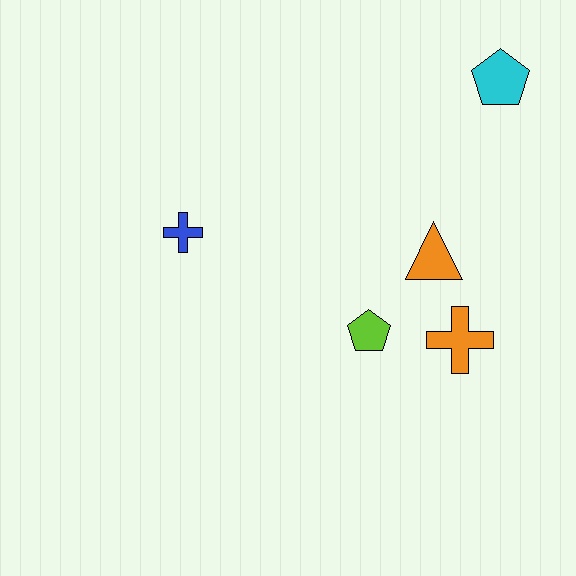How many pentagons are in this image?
There are 2 pentagons.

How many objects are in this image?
There are 5 objects.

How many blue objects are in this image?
There is 1 blue object.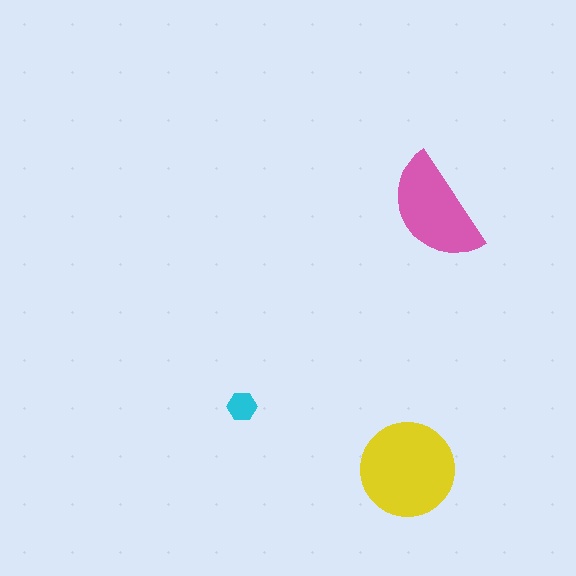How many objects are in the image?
There are 3 objects in the image.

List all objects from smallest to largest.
The cyan hexagon, the pink semicircle, the yellow circle.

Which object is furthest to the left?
The cyan hexagon is leftmost.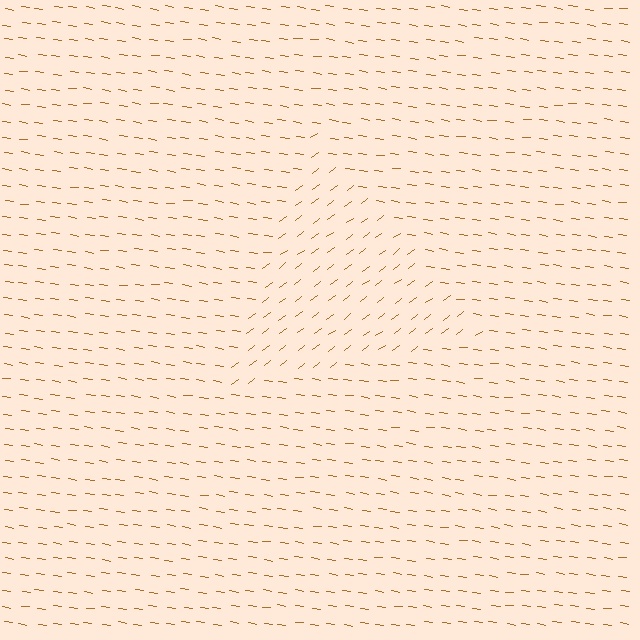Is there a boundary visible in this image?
Yes, there is a texture boundary formed by a change in line orientation.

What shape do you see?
I see a triangle.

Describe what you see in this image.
The image is filled with small brown line segments. A triangle region in the image has lines oriented differently from the surrounding lines, creating a visible texture boundary.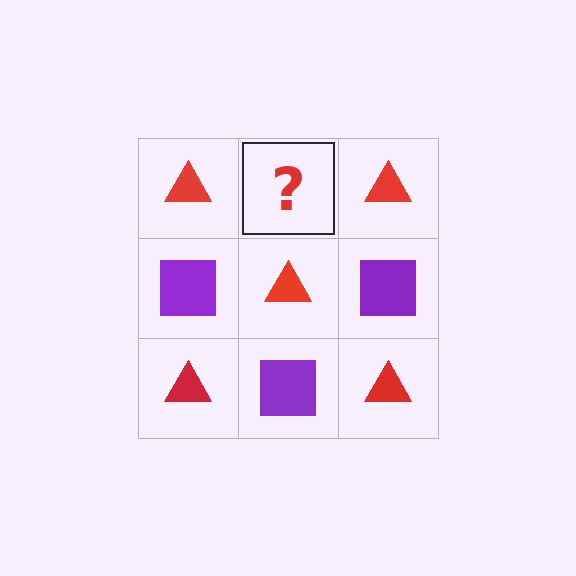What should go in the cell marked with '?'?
The missing cell should contain a purple square.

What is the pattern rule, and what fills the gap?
The rule is that it alternates red triangle and purple square in a checkerboard pattern. The gap should be filled with a purple square.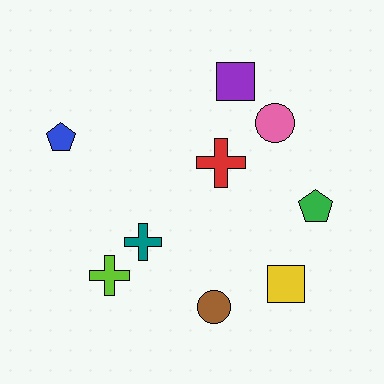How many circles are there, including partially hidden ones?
There are 2 circles.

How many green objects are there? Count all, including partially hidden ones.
There is 1 green object.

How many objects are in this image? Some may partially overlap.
There are 9 objects.